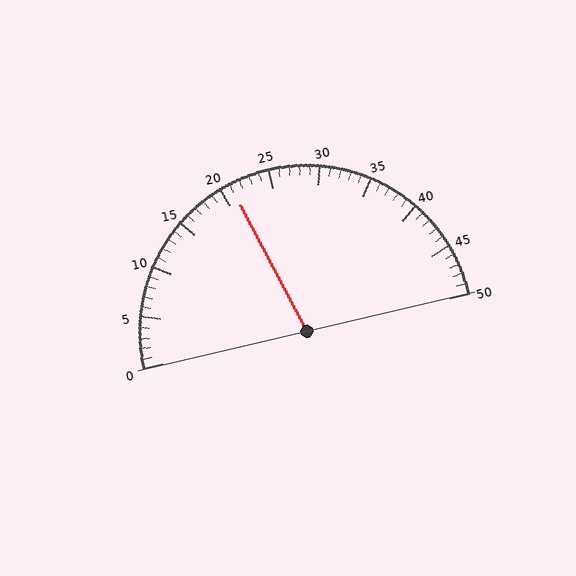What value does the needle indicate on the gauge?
The needle indicates approximately 21.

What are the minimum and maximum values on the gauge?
The gauge ranges from 0 to 50.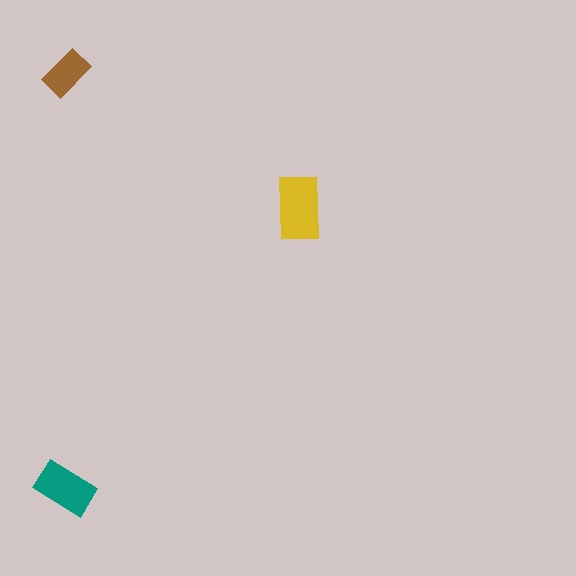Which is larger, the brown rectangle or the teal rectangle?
The teal one.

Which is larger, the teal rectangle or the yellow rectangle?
The yellow one.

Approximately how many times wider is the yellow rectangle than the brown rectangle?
About 1.5 times wider.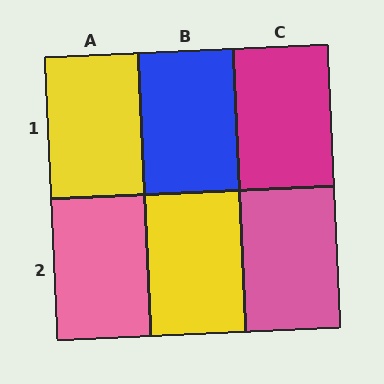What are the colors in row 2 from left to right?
Pink, yellow, pink.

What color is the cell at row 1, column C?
Magenta.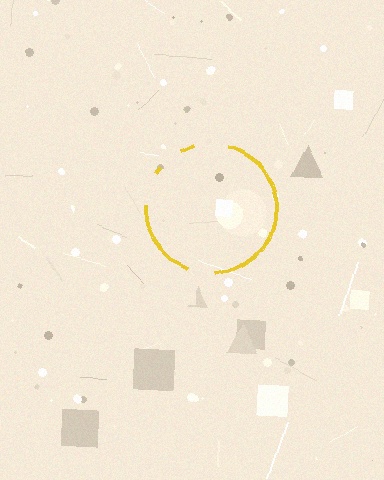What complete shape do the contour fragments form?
The contour fragments form a circle.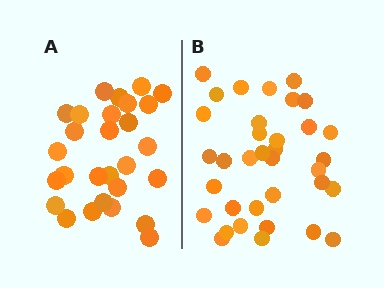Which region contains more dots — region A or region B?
Region B (the right region) has more dots.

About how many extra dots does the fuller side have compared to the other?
Region B has roughly 8 or so more dots than region A.